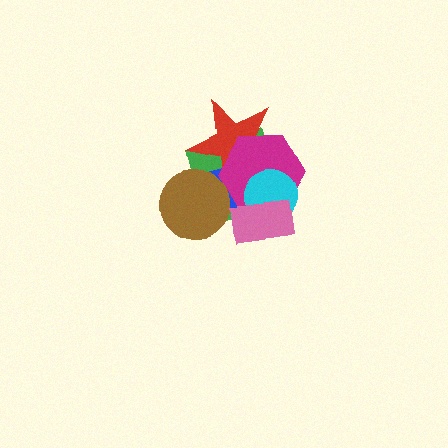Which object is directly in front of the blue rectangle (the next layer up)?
The red star is directly in front of the blue rectangle.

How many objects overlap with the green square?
6 objects overlap with the green square.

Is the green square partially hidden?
Yes, it is partially covered by another shape.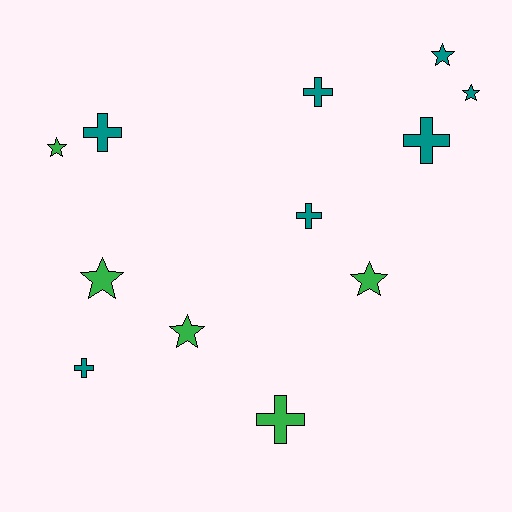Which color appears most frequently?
Teal, with 7 objects.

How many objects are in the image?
There are 12 objects.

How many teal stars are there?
There are 2 teal stars.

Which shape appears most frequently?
Star, with 6 objects.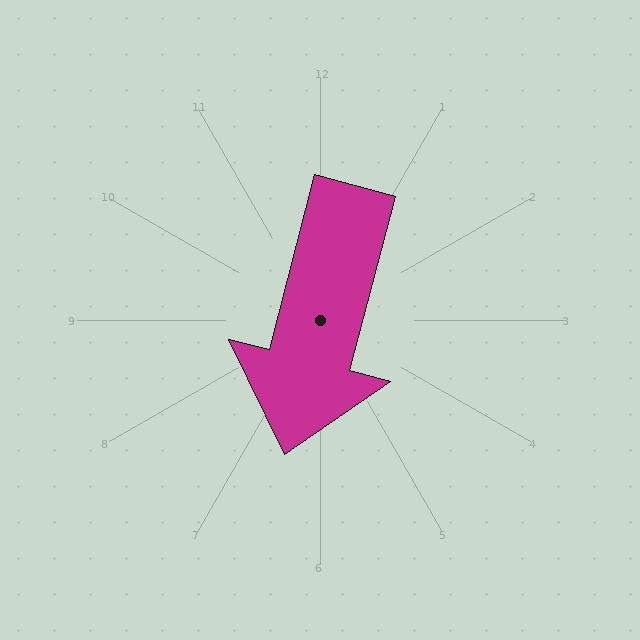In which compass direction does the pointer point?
South.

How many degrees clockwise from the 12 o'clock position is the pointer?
Approximately 195 degrees.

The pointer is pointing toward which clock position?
Roughly 6 o'clock.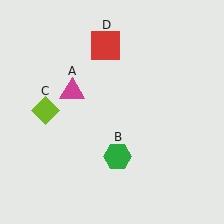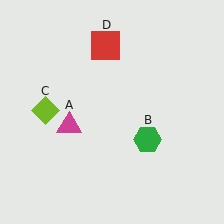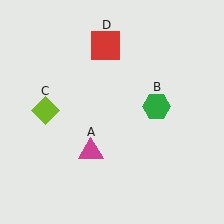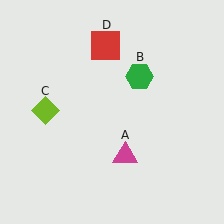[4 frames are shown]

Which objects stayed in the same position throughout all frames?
Lime diamond (object C) and red square (object D) remained stationary.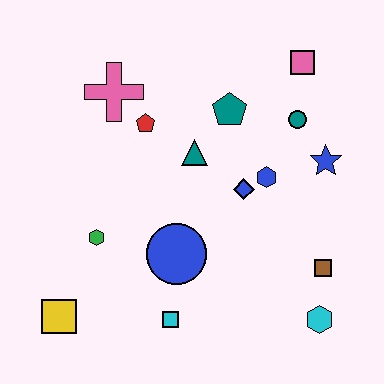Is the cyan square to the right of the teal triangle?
No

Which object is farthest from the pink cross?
The cyan hexagon is farthest from the pink cross.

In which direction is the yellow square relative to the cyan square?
The yellow square is to the left of the cyan square.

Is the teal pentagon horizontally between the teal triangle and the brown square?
Yes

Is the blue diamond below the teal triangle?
Yes